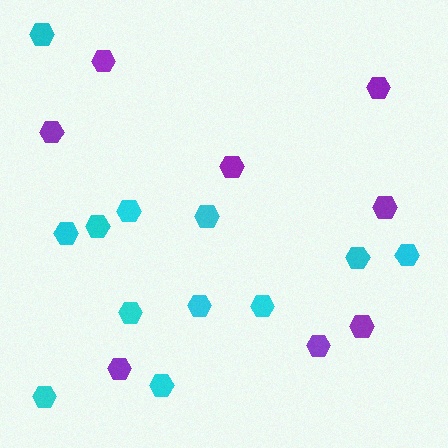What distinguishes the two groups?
There are 2 groups: one group of cyan hexagons (12) and one group of purple hexagons (8).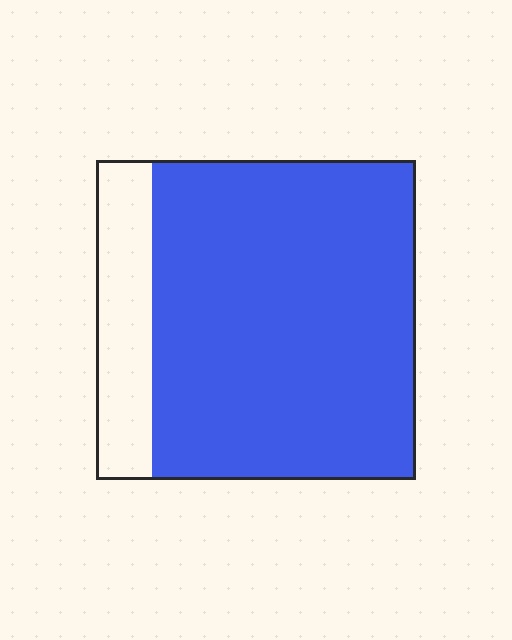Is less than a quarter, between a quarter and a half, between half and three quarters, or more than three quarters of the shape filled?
More than three quarters.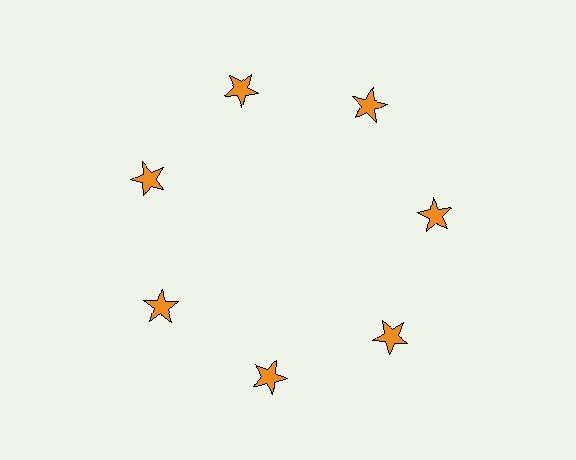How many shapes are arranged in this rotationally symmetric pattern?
There are 7 shapes, arranged in 7 groups of 1.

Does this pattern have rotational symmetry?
Yes, this pattern has 7-fold rotational symmetry. It looks the same after rotating 51 degrees around the center.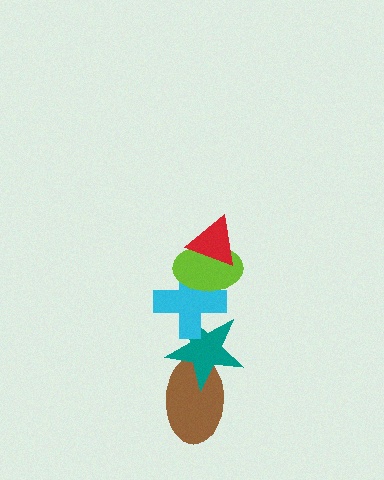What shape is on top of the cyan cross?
The lime ellipse is on top of the cyan cross.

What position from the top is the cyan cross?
The cyan cross is 3rd from the top.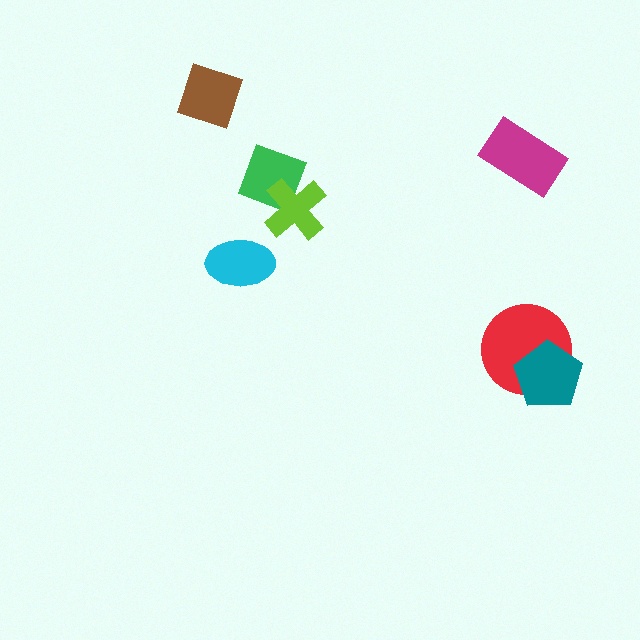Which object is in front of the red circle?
The teal pentagon is in front of the red circle.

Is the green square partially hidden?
Yes, it is partially covered by another shape.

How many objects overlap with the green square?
1 object overlaps with the green square.